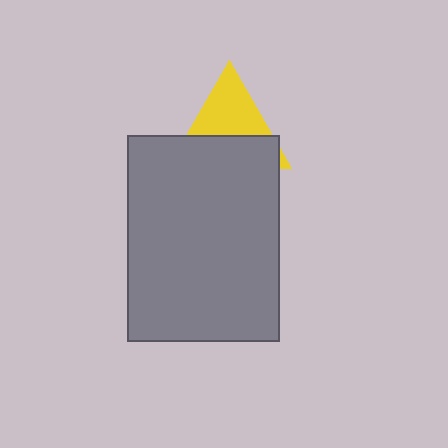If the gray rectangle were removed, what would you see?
You would see the complete yellow triangle.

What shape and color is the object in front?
The object in front is a gray rectangle.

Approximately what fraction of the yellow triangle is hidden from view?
Roughly 50% of the yellow triangle is hidden behind the gray rectangle.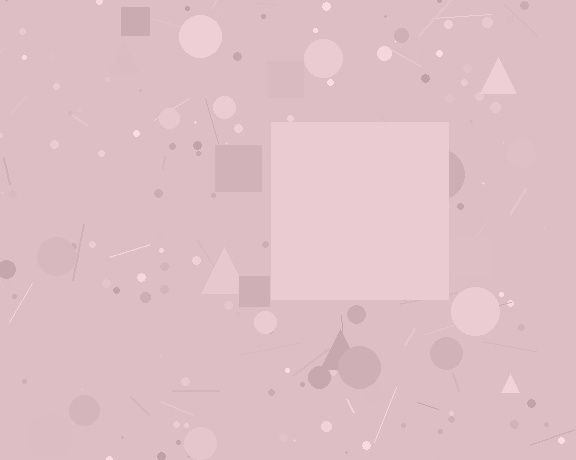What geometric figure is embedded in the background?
A square is embedded in the background.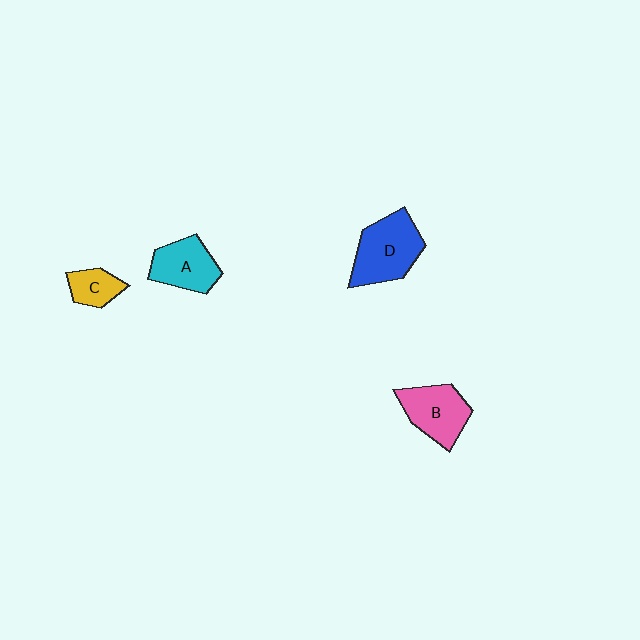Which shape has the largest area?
Shape D (blue).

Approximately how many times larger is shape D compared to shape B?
Approximately 1.2 times.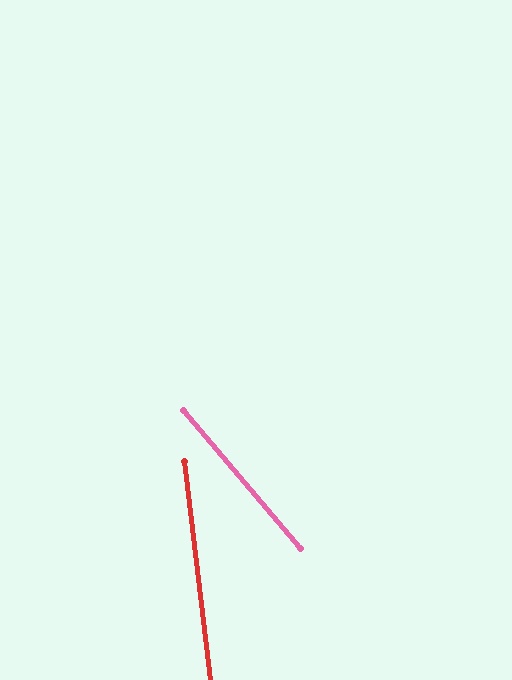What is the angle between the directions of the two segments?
Approximately 33 degrees.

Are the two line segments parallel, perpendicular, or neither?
Neither parallel nor perpendicular — they differ by about 33°.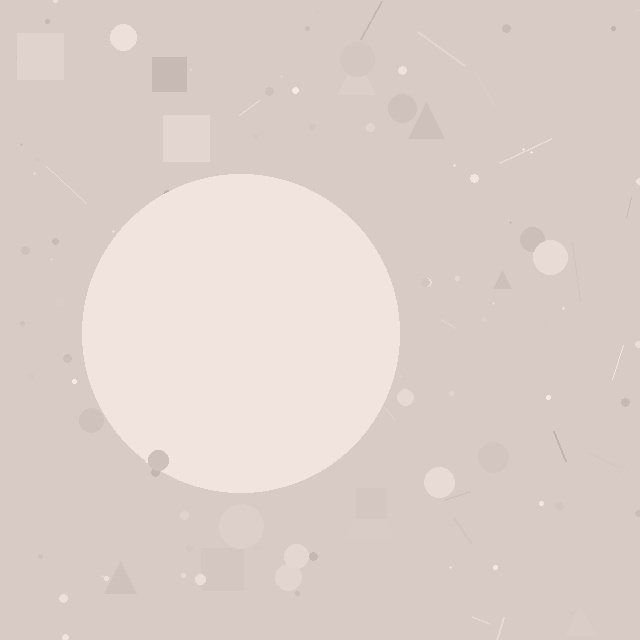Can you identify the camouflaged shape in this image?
The camouflaged shape is a circle.